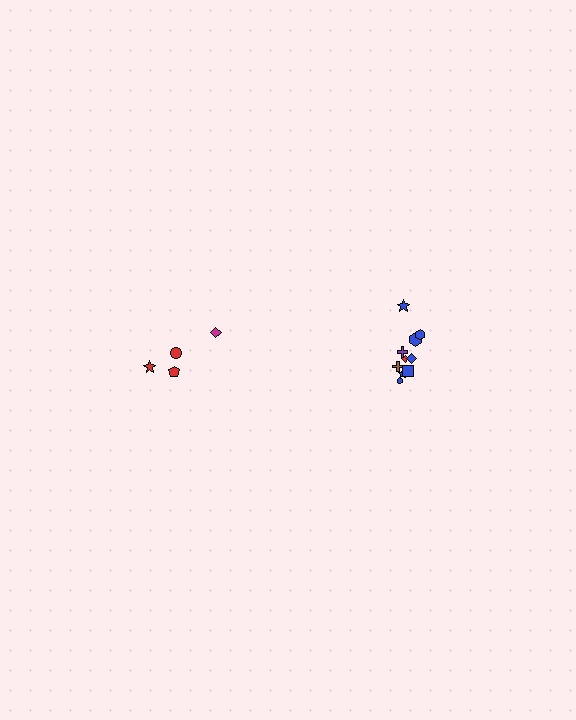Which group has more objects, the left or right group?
The right group.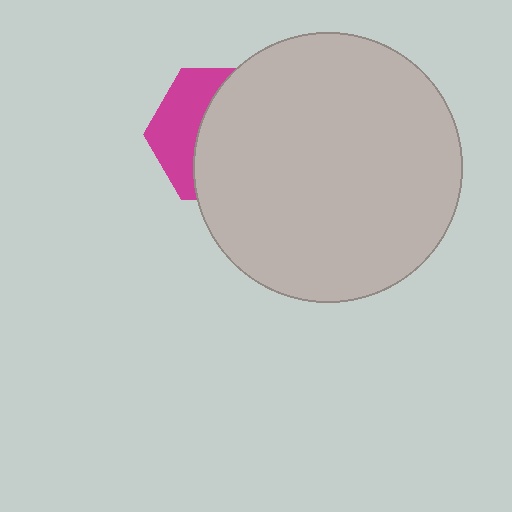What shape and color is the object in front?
The object in front is a light gray circle.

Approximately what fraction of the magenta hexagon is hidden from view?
Roughly 64% of the magenta hexagon is hidden behind the light gray circle.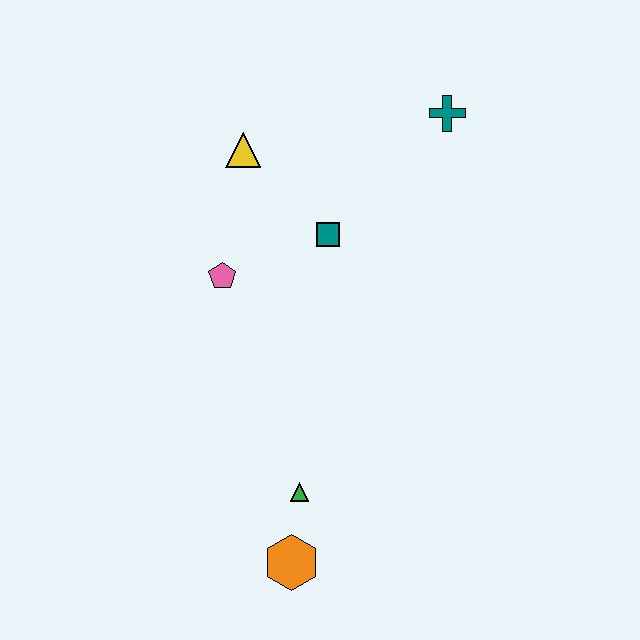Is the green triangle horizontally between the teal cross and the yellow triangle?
Yes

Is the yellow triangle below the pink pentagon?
No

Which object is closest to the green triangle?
The orange hexagon is closest to the green triangle.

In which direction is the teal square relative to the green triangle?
The teal square is above the green triangle.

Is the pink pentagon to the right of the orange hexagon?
No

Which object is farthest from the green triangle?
The teal cross is farthest from the green triangle.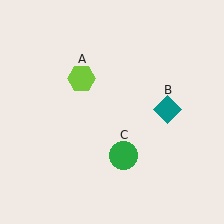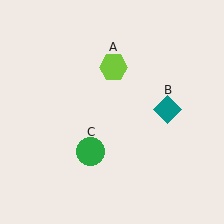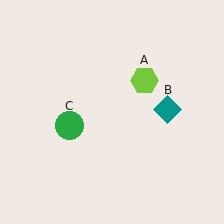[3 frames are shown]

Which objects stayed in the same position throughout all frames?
Teal diamond (object B) remained stationary.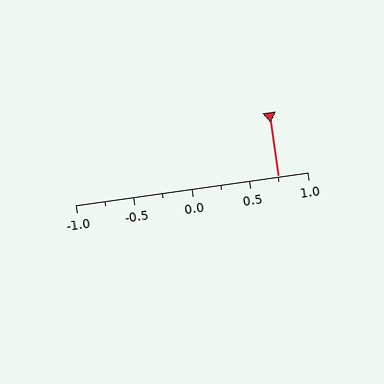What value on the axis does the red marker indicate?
The marker indicates approximately 0.75.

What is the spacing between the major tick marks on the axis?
The major ticks are spaced 0.5 apart.